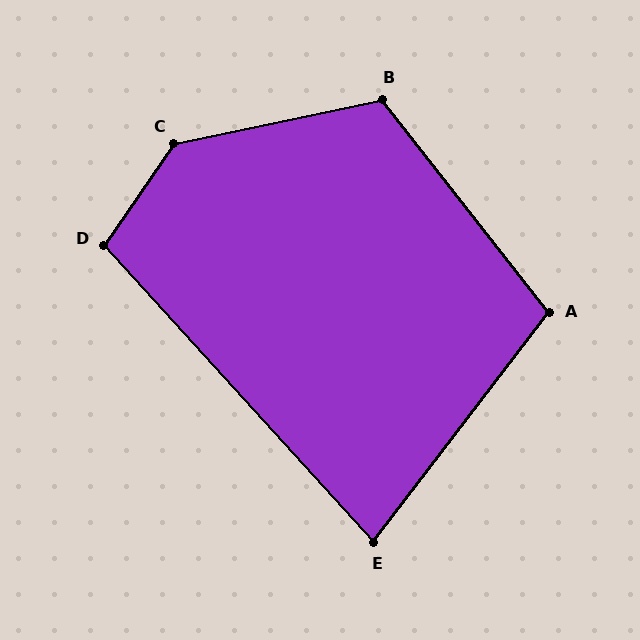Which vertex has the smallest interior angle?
E, at approximately 80 degrees.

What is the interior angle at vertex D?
Approximately 103 degrees (obtuse).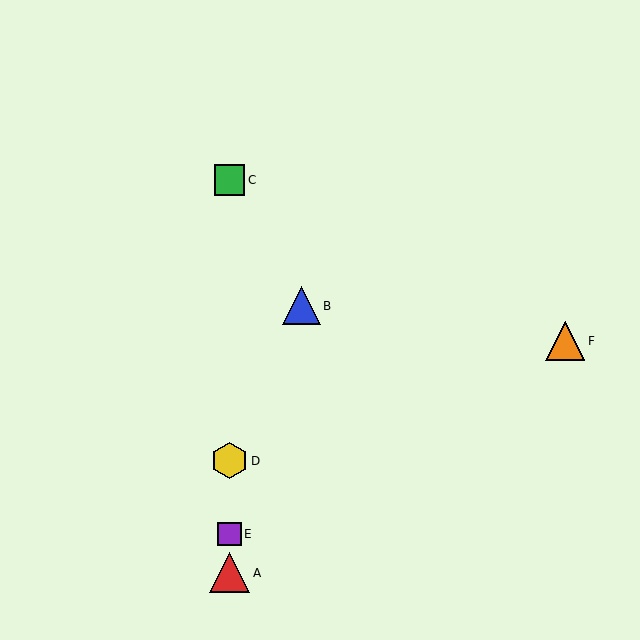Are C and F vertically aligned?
No, C is at x≈229 and F is at x≈565.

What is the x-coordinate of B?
Object B is at x≈301.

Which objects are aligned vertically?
Objects A, C, D, E are aligned vertically.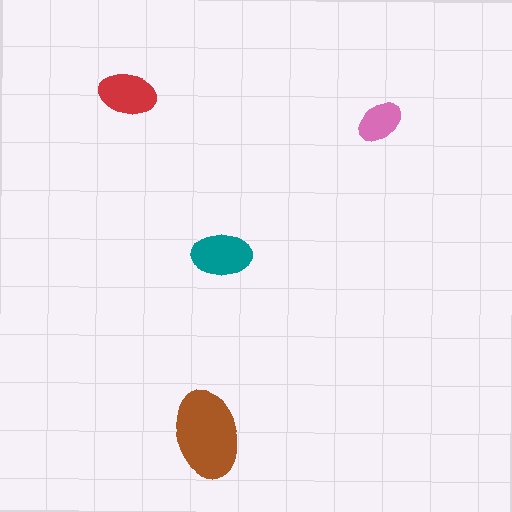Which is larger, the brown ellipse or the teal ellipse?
The brown one.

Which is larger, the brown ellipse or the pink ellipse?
The brown one.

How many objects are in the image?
There are 4 objects in the image.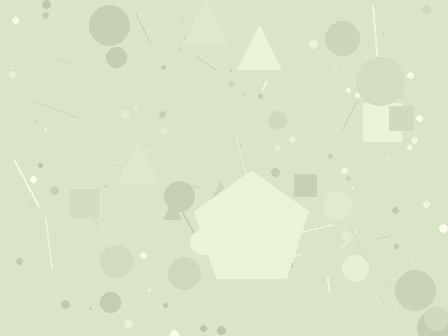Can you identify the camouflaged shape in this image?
The camouflaged shape is a pentagon.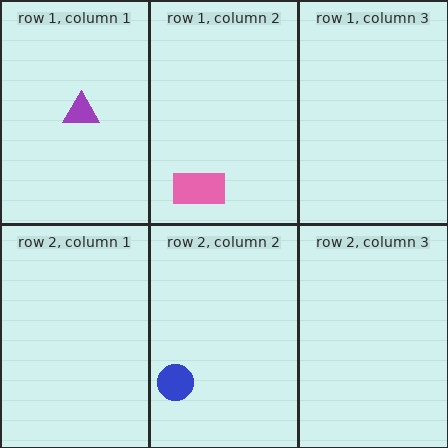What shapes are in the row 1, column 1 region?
The purple triangle.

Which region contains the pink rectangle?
The row 1, column 2 region.